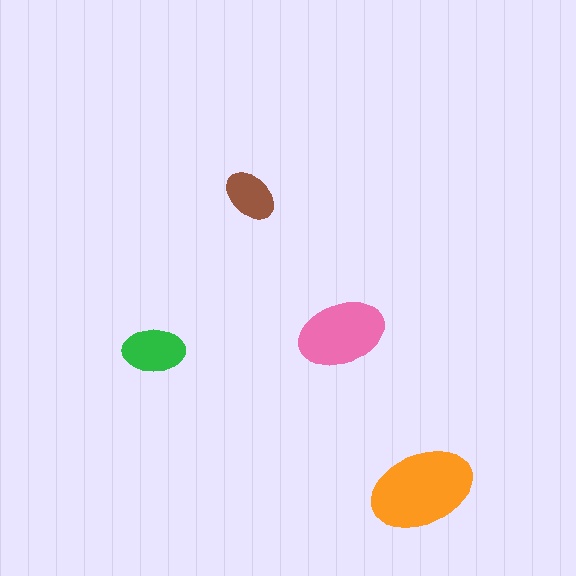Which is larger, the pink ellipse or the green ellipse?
The pink one.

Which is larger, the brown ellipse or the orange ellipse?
The orange one.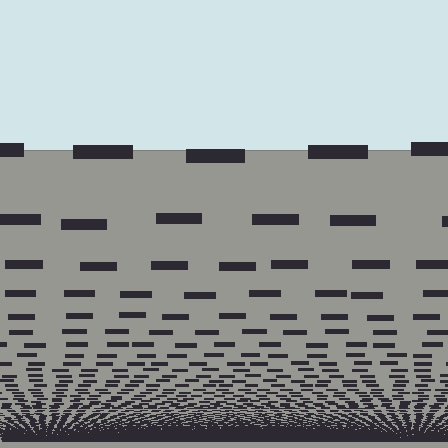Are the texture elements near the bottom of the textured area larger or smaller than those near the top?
Smaller. The gradient is inverted — elements near the bottom are smaller and denser.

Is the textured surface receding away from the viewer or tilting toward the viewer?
The surface appears to tilt toward the viewer. Texture elements get larger and sparser toward the top.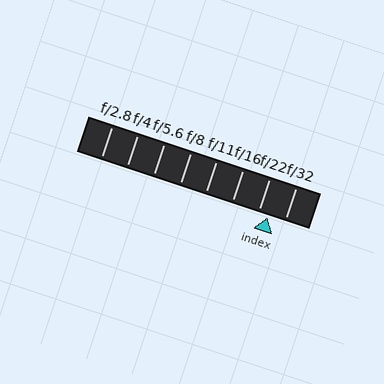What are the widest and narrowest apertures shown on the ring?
The widest aperture shown is f/2.8 and the narrowest is f/32.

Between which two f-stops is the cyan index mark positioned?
The index mark is between f/22 and f/32.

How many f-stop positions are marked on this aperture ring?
There are 8 f-stop positions marked.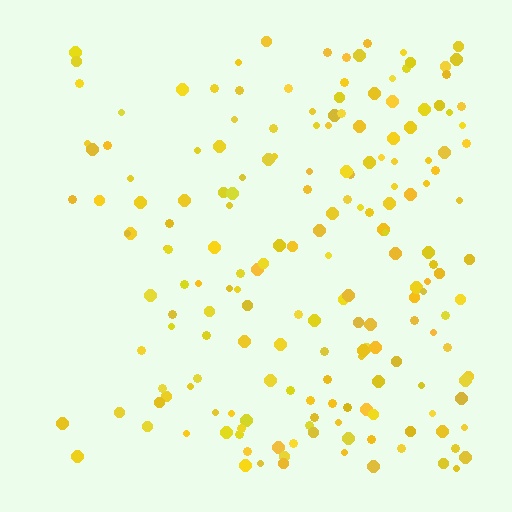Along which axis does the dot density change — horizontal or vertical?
Horizontal.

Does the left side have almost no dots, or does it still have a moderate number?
Still a moderate number, just noticeably fewer than the right.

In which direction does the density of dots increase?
From left to right, with the right side densest.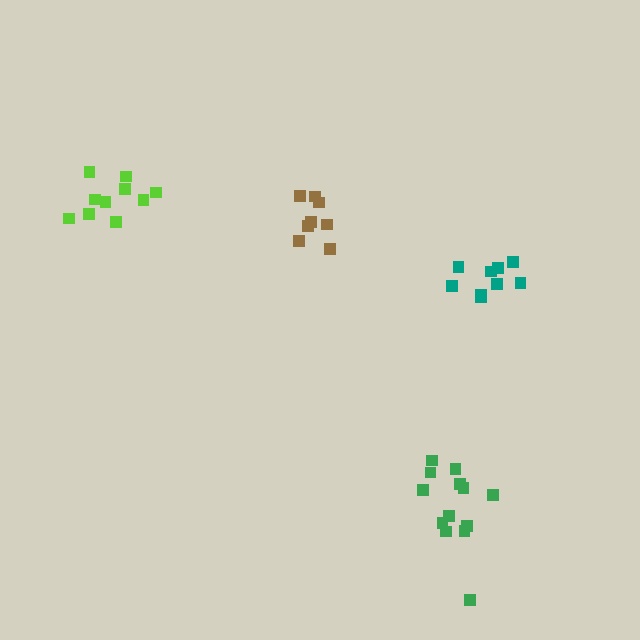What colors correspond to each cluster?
The clusters are colored: lime, teal, green, brown.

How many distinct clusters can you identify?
There are 4 distinct clusters.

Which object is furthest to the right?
The teal cluster is rightmost.